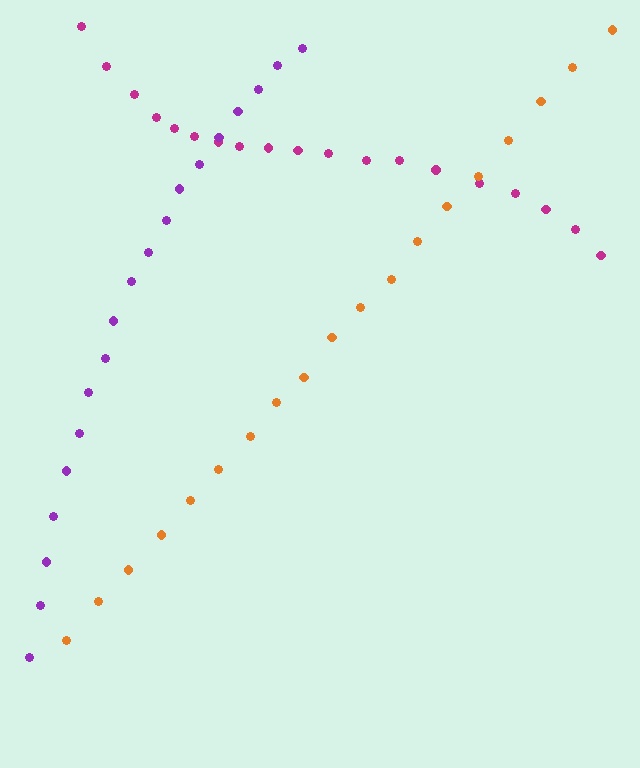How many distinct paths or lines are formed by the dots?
There are 3 distinct paths.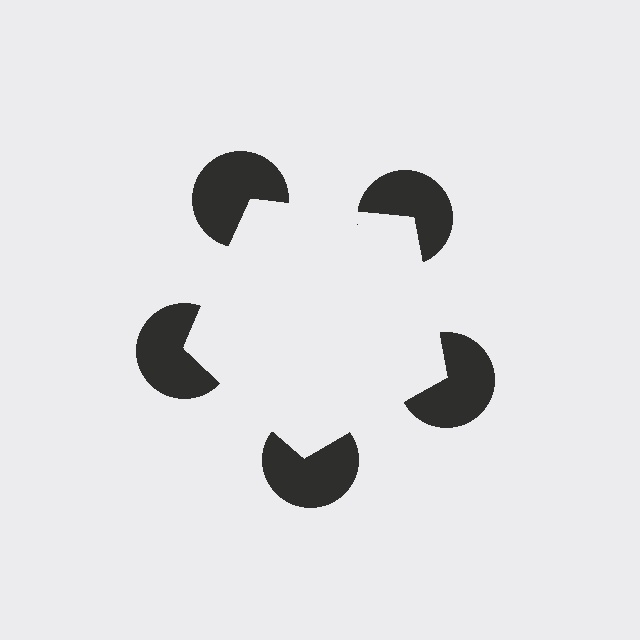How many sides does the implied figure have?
5 sides.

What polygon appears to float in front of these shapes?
An illusory pentagon — its edges are inferred from the aligned wedge cuts in the pac-man discs, not physically drawn.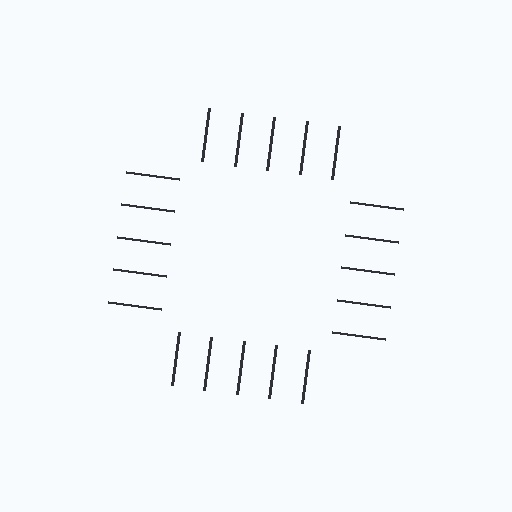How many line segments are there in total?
20 — 5 along each of the 4 edges.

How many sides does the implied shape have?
4 sides — the line-ends trace a square.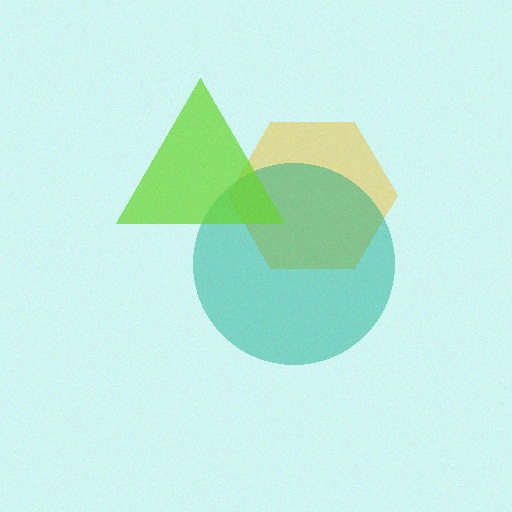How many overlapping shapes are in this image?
There are 3 overlapping shapes in the image.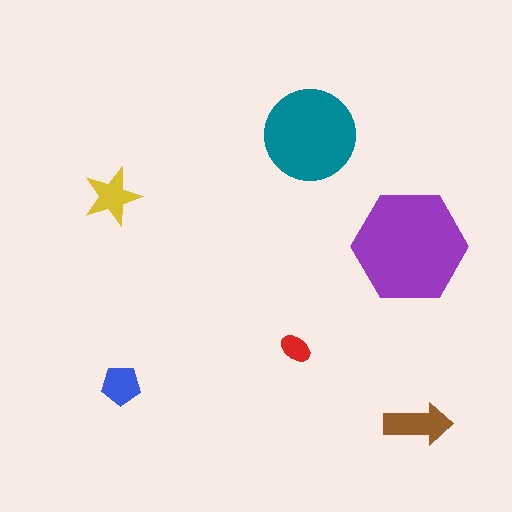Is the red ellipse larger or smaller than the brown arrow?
Smaller.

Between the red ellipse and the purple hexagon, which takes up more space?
The purple hexagon.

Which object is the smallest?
The red ellipse.